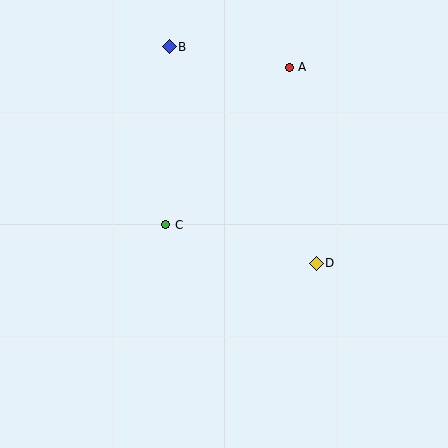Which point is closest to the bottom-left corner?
Point C is closest to the bottom-left corner.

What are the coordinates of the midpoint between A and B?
The midpoint between A and B is at (229, 57).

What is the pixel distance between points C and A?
The distance between C and A is 200 pixels.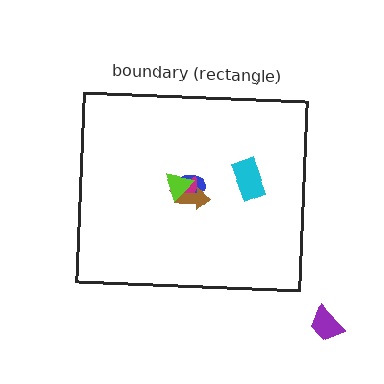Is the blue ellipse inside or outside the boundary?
Inside.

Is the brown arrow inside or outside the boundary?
Inside.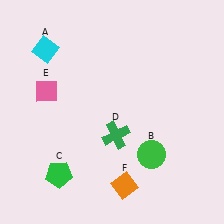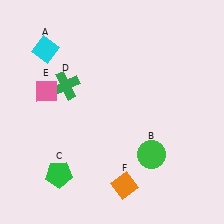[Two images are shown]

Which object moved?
The green cross (D) moved left.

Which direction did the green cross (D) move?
The green cross (D) moved left.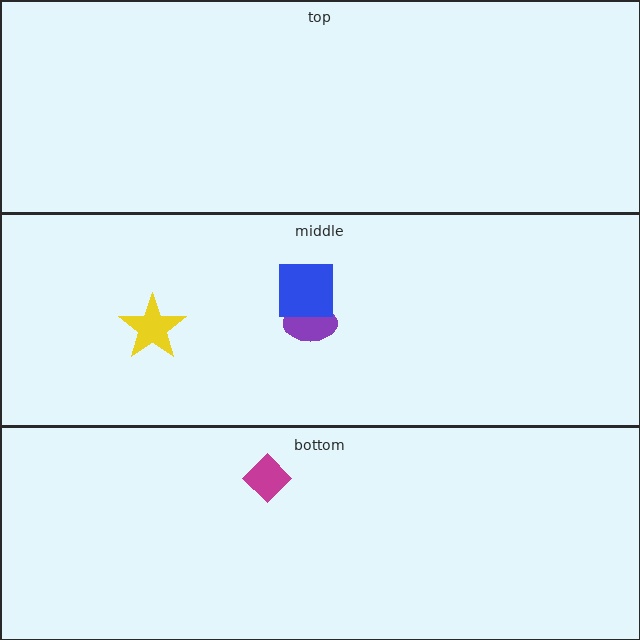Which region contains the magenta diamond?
The bottom region.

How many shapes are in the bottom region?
1.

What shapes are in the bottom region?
The magenta diamond.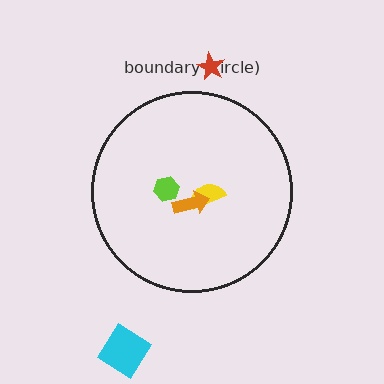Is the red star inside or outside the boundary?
Outside.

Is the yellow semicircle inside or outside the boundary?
Inside.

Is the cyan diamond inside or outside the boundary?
Outside.